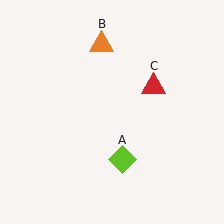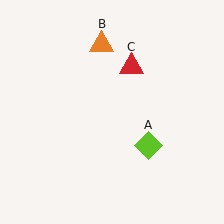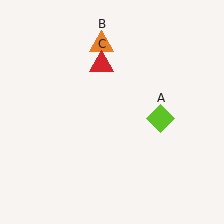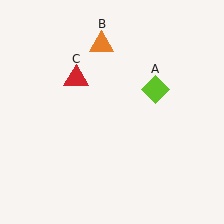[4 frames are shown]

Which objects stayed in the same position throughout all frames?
Orange triangle (object B) remained stationary.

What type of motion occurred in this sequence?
The lime diamond (object A), red triangle (object C) rotated counterclockwise around the center of the scene.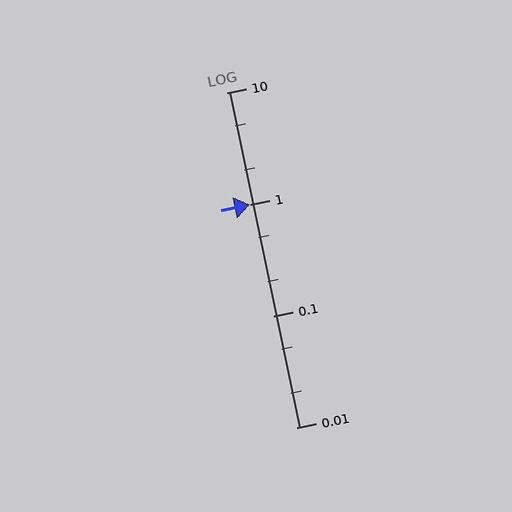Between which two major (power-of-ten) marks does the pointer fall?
The pointer is between 1 and 10.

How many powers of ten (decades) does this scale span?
The scale spans 3 decades, from 0.01 to 10.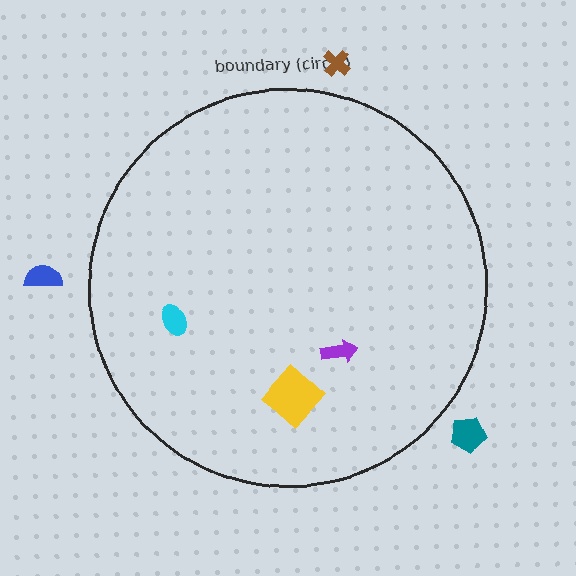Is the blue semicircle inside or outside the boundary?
Outside.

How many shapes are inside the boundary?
3 inside, 3 outside.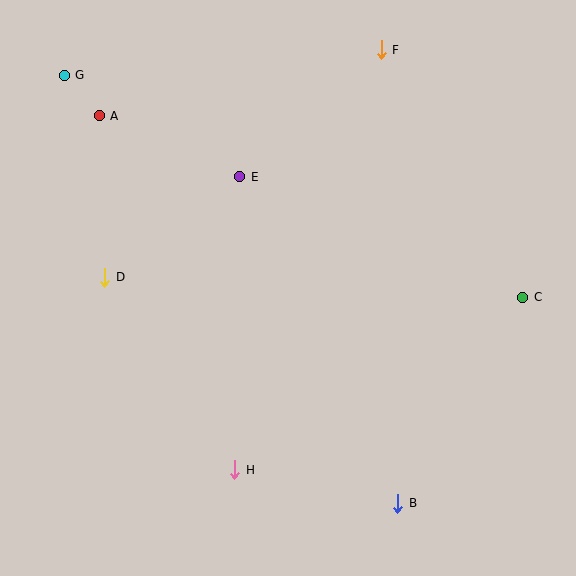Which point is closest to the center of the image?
Point E at (240, 177) is closest to the center.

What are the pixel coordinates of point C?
Point C is at (523, 297).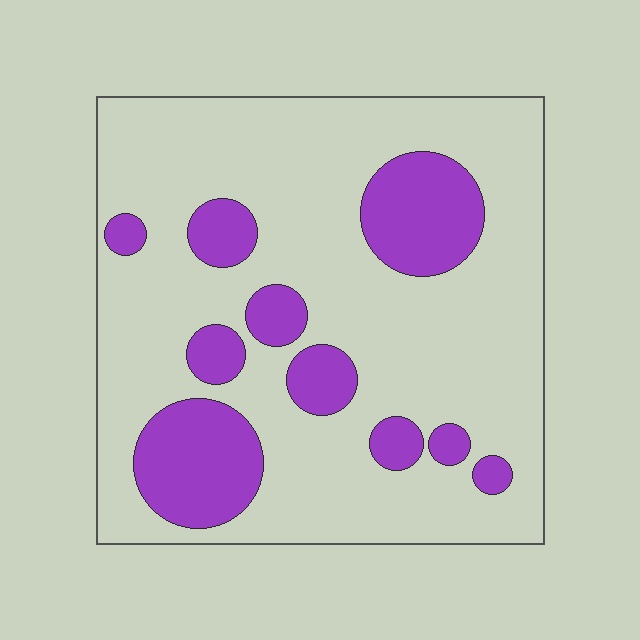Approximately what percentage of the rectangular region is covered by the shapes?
Approximately 25%.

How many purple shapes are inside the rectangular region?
10.